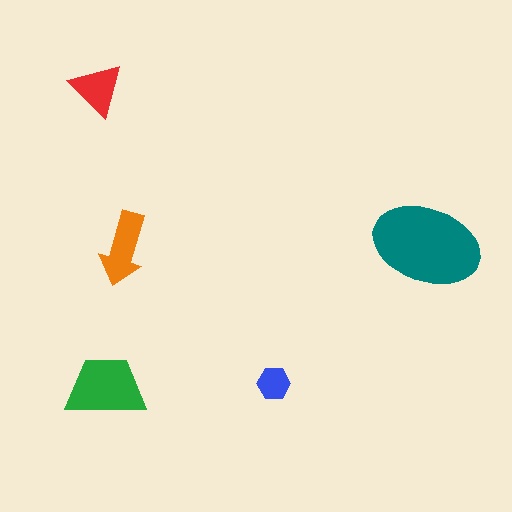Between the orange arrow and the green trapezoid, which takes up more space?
The green trapezoid.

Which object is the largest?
The teal ellipse.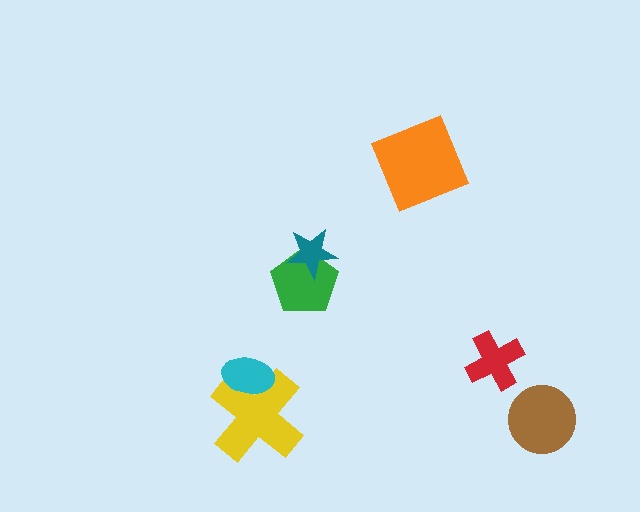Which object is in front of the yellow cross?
The cyan ellipse is in front of the yellow cross.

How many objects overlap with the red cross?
0 objects overlap with the red cross.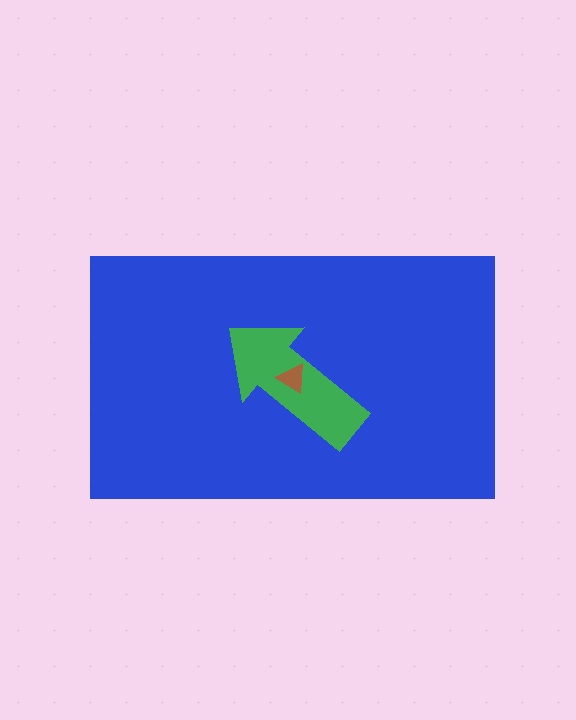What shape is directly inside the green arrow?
The brown triangle.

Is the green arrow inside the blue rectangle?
Yes.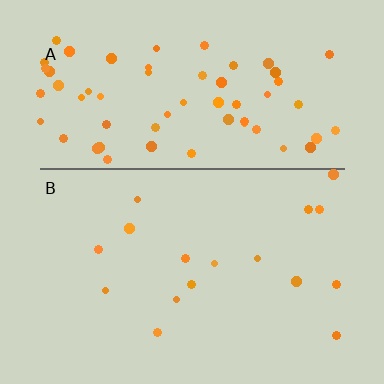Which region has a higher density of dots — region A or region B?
A (the top).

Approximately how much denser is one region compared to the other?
Approximately 3.9× — region A over region B.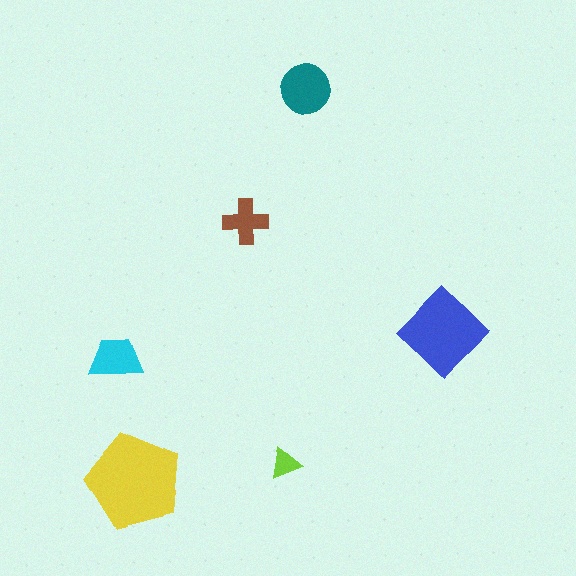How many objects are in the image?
There are 6 objects in the image.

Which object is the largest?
The yellow pentagon.